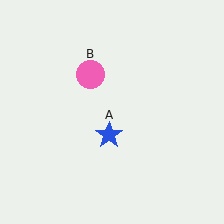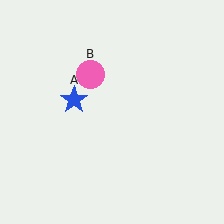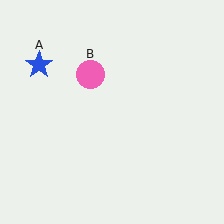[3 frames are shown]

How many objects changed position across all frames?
1 object changed position: blue star (object A).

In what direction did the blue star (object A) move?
The blue star (object A) moved up and to the left.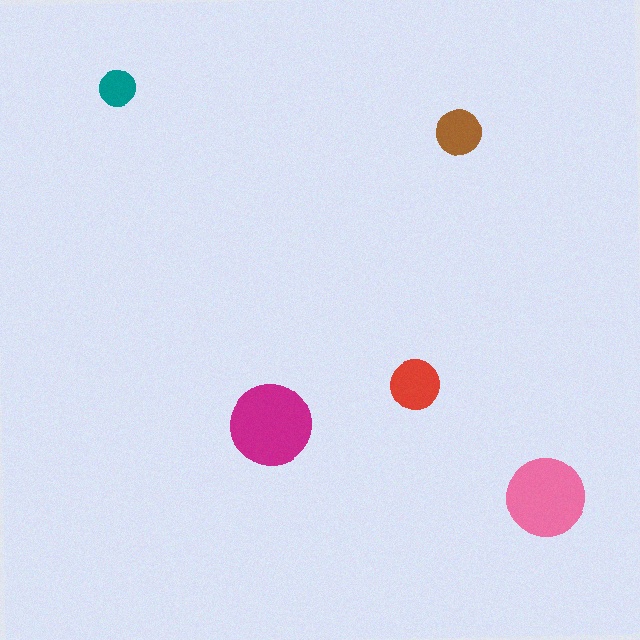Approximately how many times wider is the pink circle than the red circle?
About 1.5 times wider.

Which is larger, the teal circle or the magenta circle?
The magenta one.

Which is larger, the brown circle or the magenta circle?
The magenta one.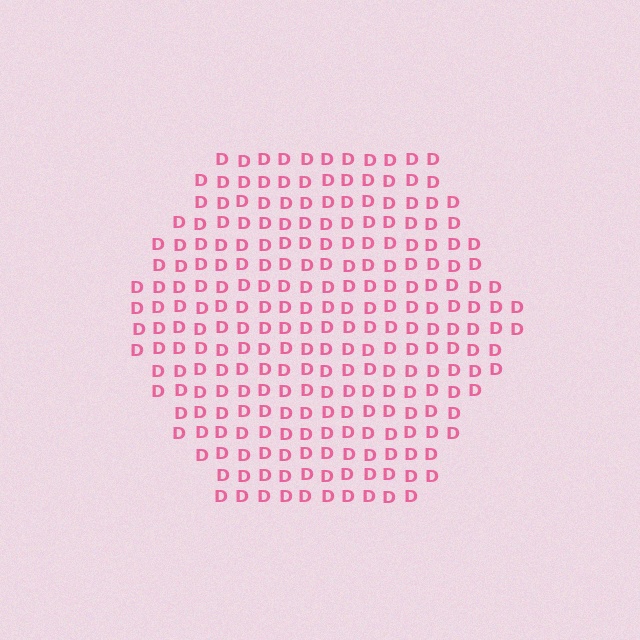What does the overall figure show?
The overall figure shows a hexagon.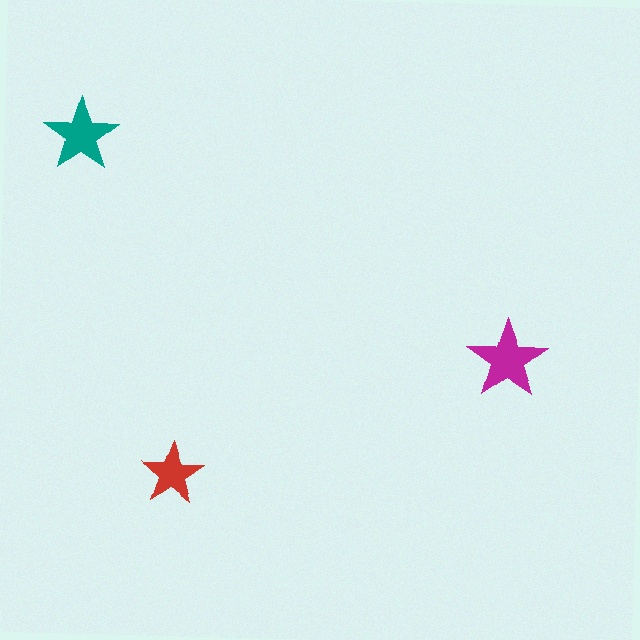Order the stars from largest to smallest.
the magenta one, the teal one, the red one.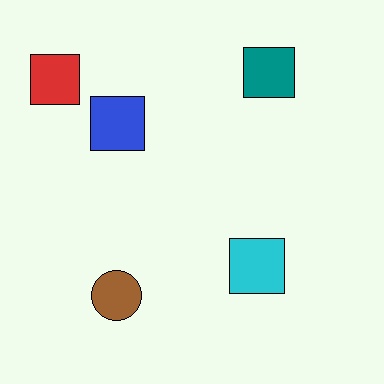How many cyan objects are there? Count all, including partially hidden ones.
There is 1 cyan object.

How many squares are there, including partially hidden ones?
There are 4 squares.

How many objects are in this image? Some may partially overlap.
There are 5 objects.